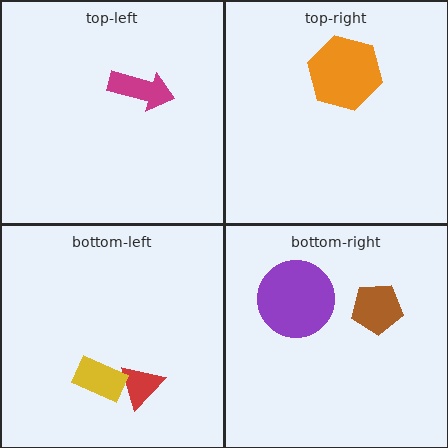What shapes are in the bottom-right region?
The brown pentagon, the purple circle.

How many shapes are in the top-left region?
1.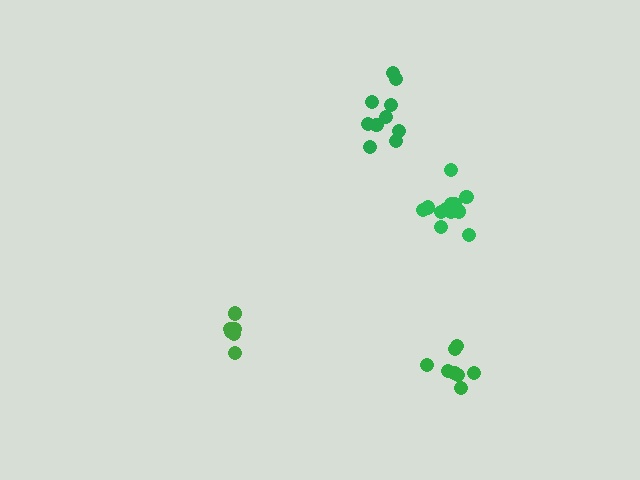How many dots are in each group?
Group 1: 10 dots, Group 2: 9 dots, Group 3: 6 dots, Group 4: 12 dots (37 total).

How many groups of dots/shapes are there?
There are 4 groups.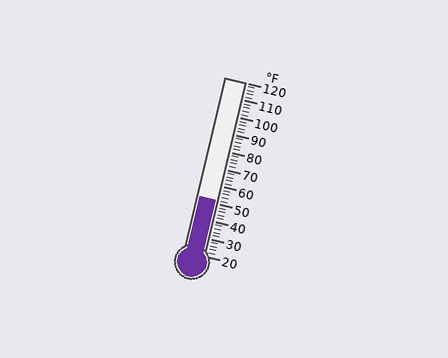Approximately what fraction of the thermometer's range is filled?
The thermometer is filled to approximately 30% of its range.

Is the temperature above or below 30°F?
The temperature is above 30°F.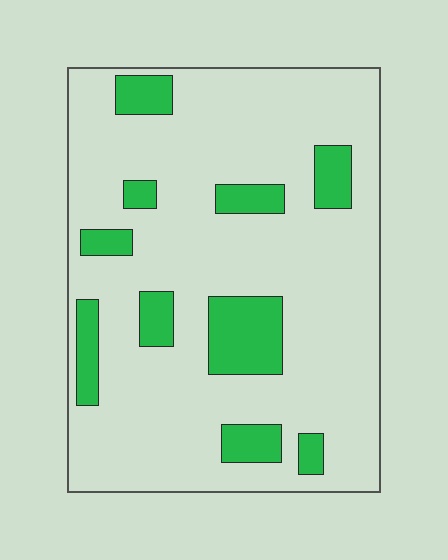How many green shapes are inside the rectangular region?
10.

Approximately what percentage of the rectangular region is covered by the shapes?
Approximately 15%.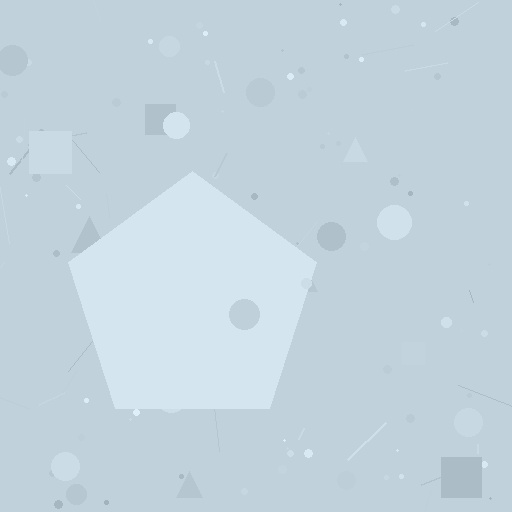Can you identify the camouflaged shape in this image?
The camouflaged shape is a pentagon.